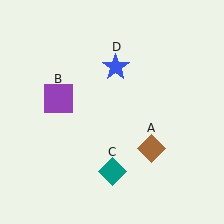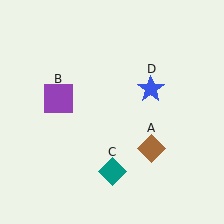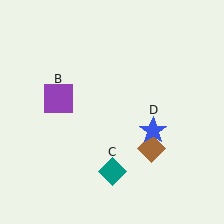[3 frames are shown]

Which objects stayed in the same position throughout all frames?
Brown diamond (object A) and purple square (object B) and teal diamond (object C) remained stationary.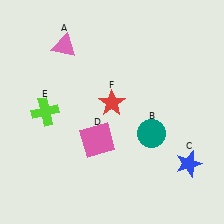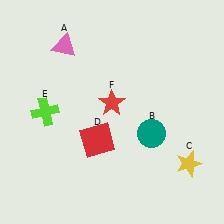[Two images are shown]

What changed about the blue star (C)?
In Image 1, C is blue. In Image 2, it changed to yellow.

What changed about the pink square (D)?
In Image 1, D is pink. In Image 2, it changed to red.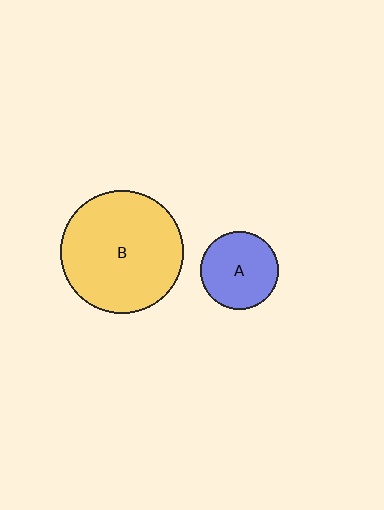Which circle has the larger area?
Circle B (yellow).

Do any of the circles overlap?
No, none of the circles overlap.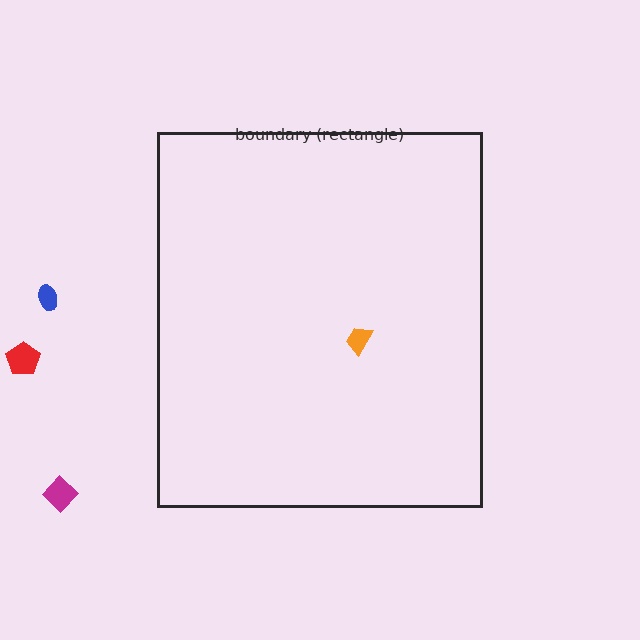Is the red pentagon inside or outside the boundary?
Outside.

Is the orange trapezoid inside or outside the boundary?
Inside.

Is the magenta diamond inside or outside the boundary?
Outside.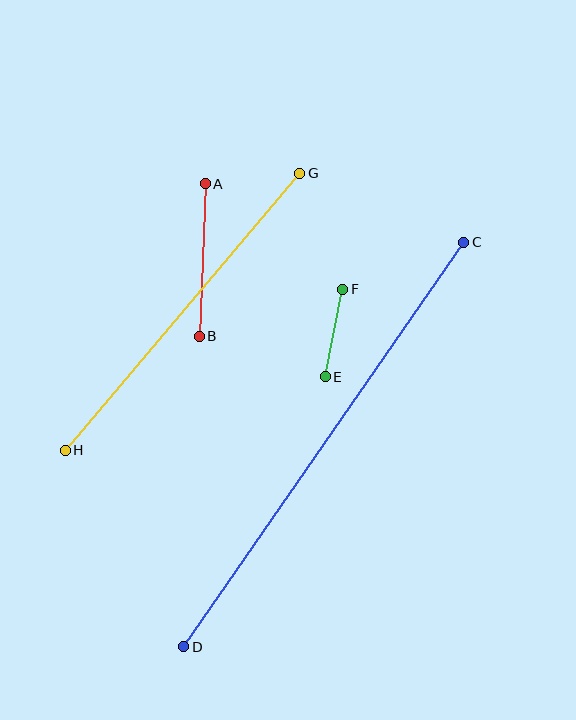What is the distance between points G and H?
The distance is approximately 363 pixels.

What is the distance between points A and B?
The distance is approximately 152 pixels.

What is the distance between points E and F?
The distance is approximately 89 pixels.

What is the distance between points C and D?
The distance is approximately 492 pixels.